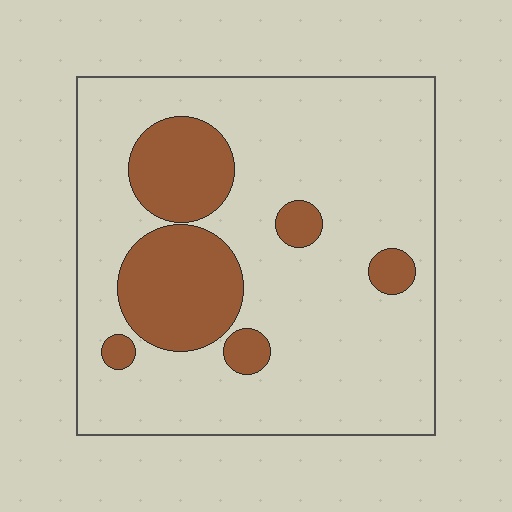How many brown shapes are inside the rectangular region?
6.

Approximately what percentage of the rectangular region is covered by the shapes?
Approximately 20%.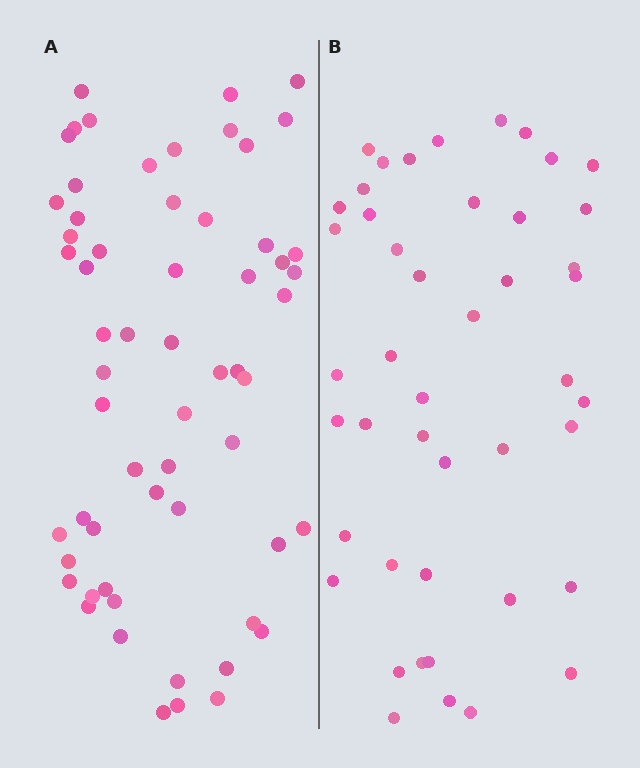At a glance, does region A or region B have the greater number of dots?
Region A (the left region) has more dots.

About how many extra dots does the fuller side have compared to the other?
Region A has approximately 15 more dots than region B.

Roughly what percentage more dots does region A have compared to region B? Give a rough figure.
About 35% more.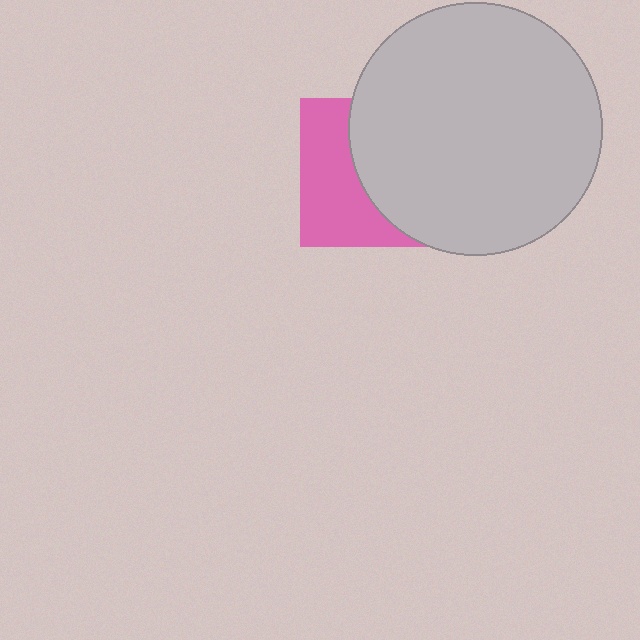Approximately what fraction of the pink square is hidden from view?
Roughly 56% of the pink square is hidden behind the light gray circle.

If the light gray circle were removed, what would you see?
You would see the complete pink square.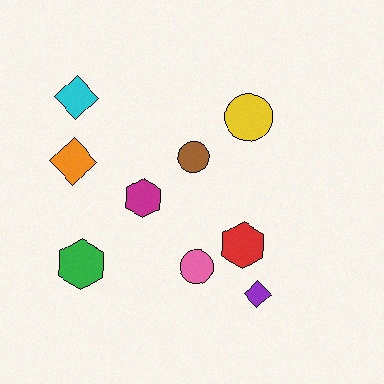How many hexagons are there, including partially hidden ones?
There are 3 hexagons.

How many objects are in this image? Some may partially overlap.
There are 9 objects.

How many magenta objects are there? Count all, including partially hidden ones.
There is 1 magenta object.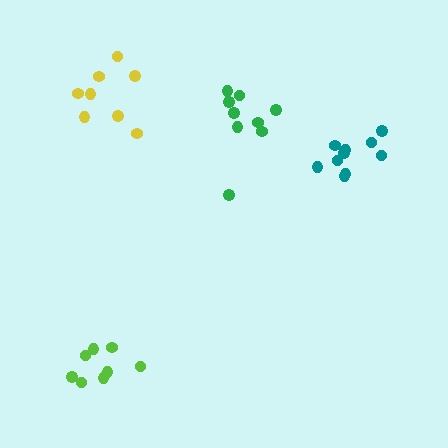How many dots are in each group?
Group 1: 10 dots, Group 2: 8 dots, Group 3: 9 dots, Group 4: 8 dots (35 total).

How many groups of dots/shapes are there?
There are 4 groups.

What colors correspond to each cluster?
The clusters are colored: teal, lime, green, yellow.